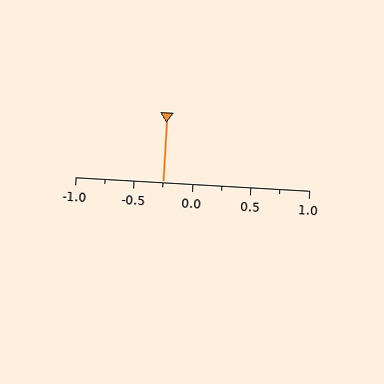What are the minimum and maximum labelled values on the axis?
The axis runs from -1.0 to 1.0.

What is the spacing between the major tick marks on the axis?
The major ticks are spaced 0.5 apart.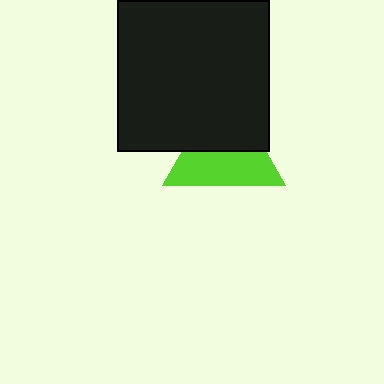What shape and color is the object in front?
The object in front is a black square.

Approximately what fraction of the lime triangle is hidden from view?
Roughly 47% of the lime triangle is hidden behind the black square.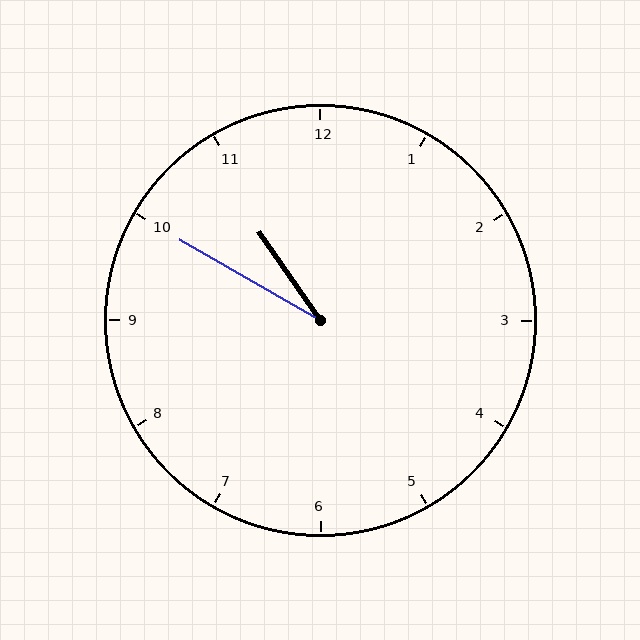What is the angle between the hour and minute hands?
Approximately 25 degrees.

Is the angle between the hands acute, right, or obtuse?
It is acute.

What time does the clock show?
10:50.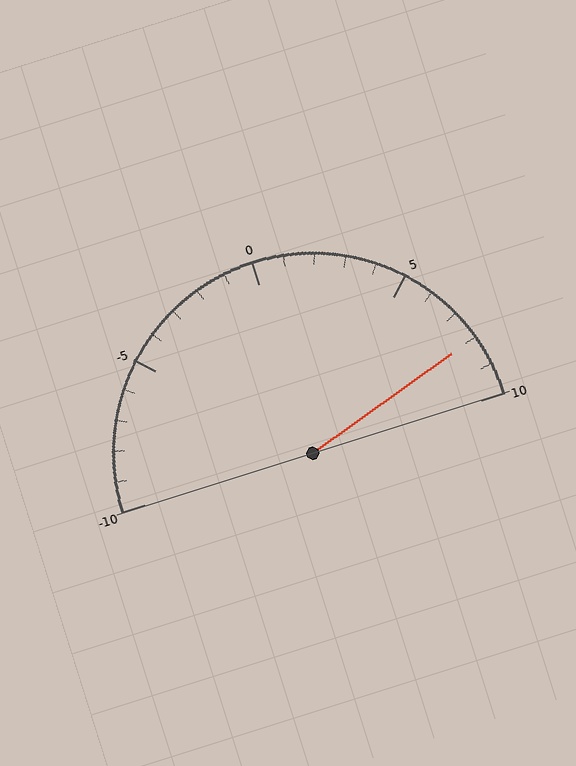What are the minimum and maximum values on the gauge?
The gauge ranges from -10 to 10.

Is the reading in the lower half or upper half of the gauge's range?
The reading is in the upper half of the range (-10 to 10).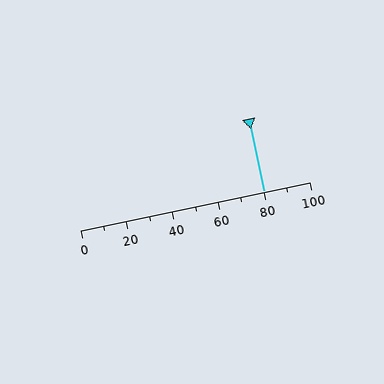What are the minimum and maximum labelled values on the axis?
The axis runs from 0 to 100.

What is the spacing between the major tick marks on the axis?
The major ticks are spaced 20 apart.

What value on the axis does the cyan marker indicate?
The marker indicates approximately 80.